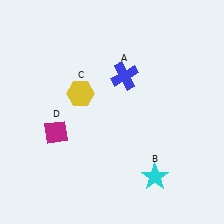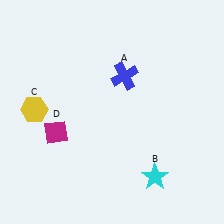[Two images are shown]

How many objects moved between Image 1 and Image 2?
1 object moved between the two images.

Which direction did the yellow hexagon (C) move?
The yellow hexagon (C) moved left.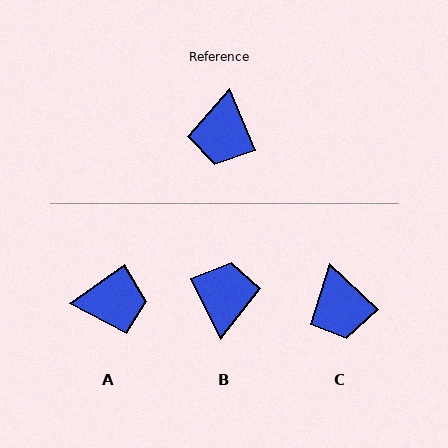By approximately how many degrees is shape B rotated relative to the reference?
Approximately 176 degrees clockwise.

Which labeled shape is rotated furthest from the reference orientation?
B, about 176 degrees away.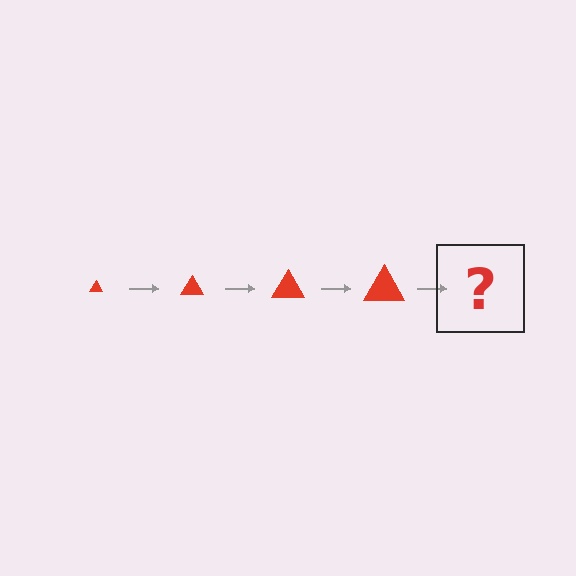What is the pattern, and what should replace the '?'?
The pattern is that the triangle gets progressively larger each step. The '?' should be a red triangle, larger than the previous one.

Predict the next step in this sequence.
The next step is a red triangle, larger than the previous one.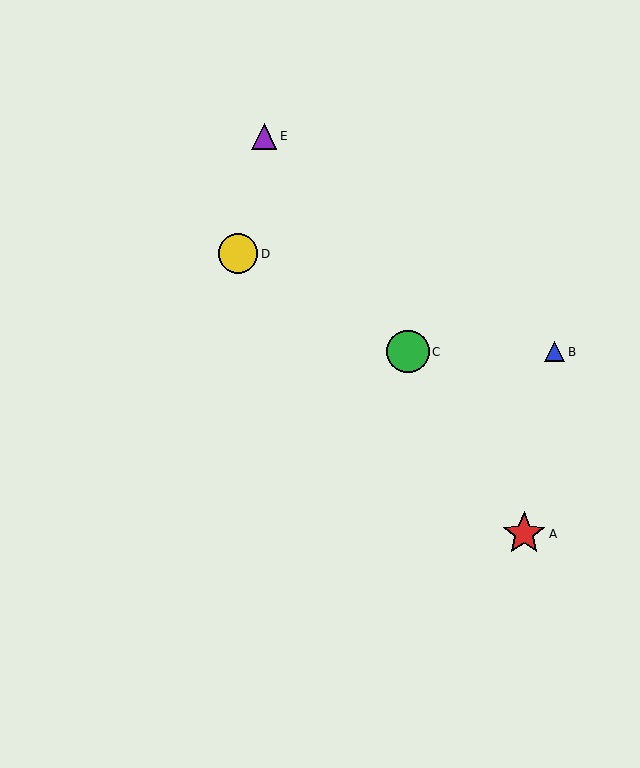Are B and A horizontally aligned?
No, B is at y≈352 and A is at y≈534.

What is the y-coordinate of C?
Object C is at y≈352.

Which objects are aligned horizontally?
Objects B, C are aligned horizontally.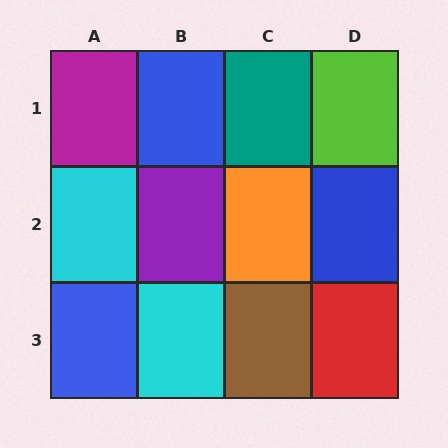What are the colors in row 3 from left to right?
Blue, cyan, brown, red.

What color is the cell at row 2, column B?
Purple.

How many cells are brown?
1 cell is brown.